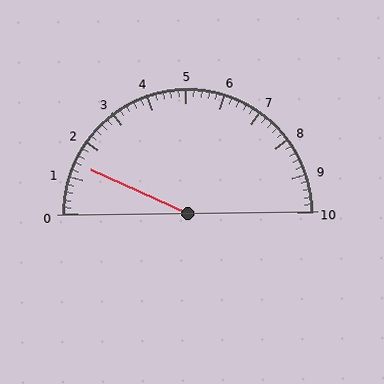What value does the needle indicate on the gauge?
The needle indicates approximately 1.4.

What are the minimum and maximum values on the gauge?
The gauge ranges from 0 to 10.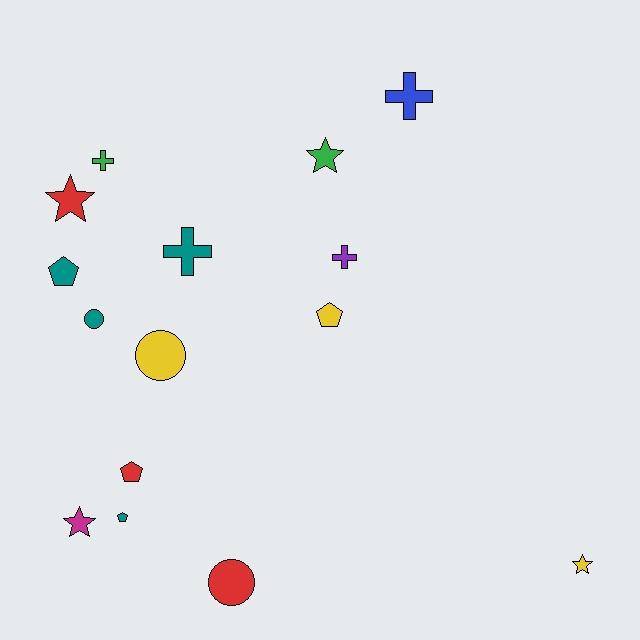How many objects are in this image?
There are 15 objects.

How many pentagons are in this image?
There are 4 pentagons.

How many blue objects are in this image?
There is 1 blue object.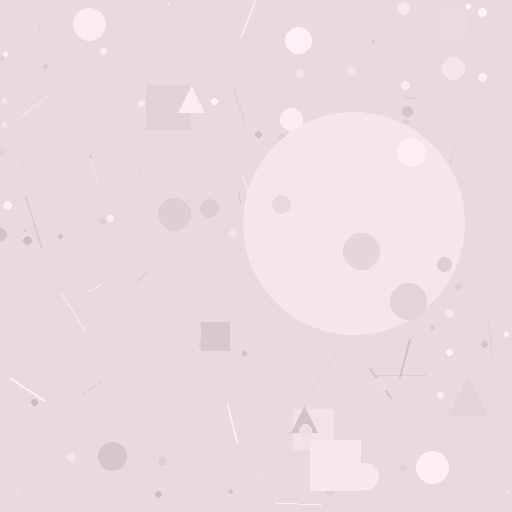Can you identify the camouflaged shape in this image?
The camouflaged shape is a circle.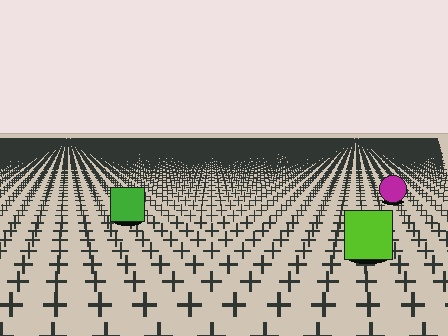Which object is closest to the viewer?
The lime square is closest. The texture marks near it are larger and more spread out.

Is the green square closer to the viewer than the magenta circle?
Yes. The green square is closer — you can tell from the texture gradient: the ground texture is coarser near it.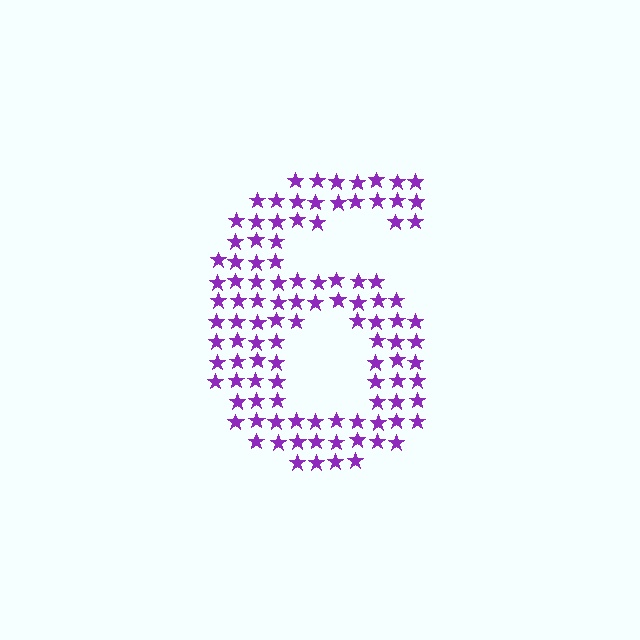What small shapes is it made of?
It is made of small stars.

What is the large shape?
The large shape is the digit 6.